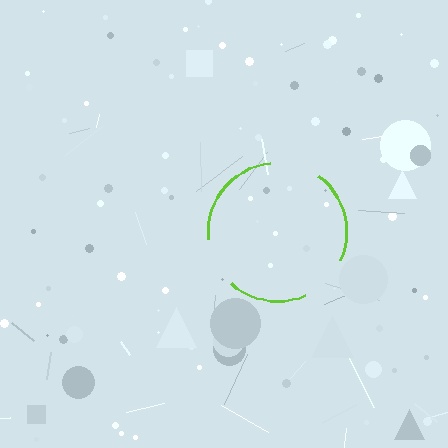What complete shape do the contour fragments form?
The contour fragments form a circle.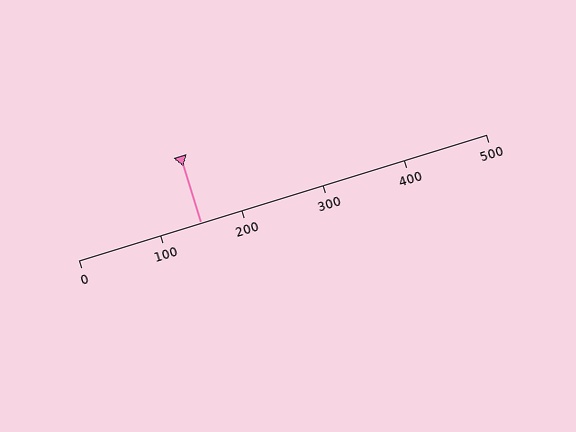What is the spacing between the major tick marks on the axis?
The major ticks are spaced 100 apart.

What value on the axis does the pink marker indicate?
The marker indicates approximately 150.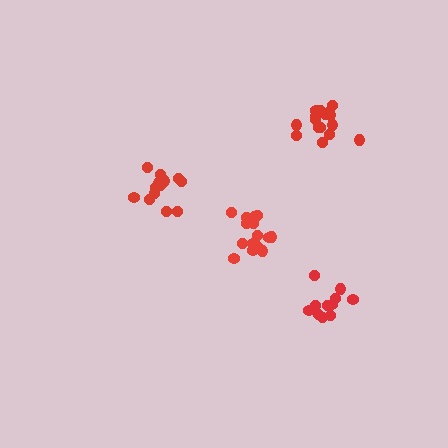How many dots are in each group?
Group 1: 11 dots, Group 2: 14 dots, Group 3: 15 dots, Group 4: 16 dots (56 total).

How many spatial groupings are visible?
There are 4 spatial groupings.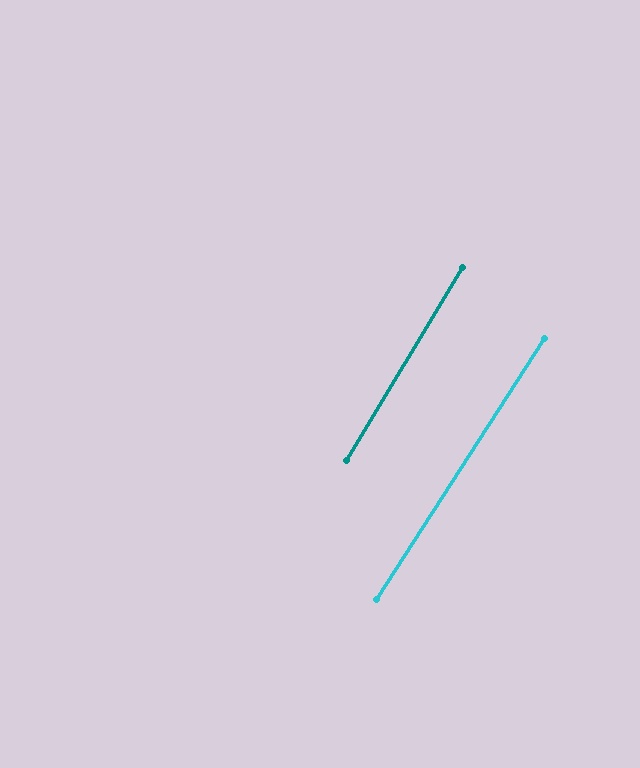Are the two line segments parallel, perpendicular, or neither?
Parallel — their directions differ by only 2.0°.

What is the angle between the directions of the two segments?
Approximately 2 degrees.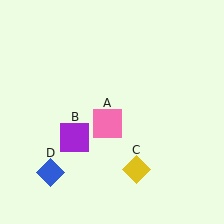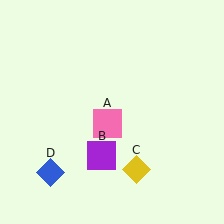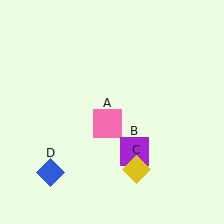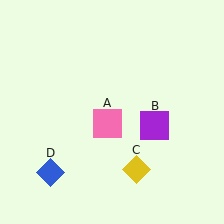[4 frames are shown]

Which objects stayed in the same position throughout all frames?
Pink square (object A) and yellow diamond (object C) and blue diamond (object D) remained stationary.